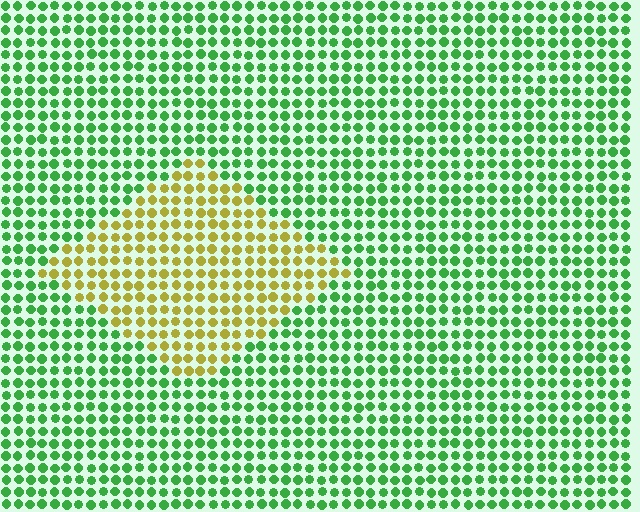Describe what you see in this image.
The image is filled with small green elements in a uniform arrangement. A diamond-shaped region is visible where the elements are tinted to a slightly different hue, forming a subtle color boundary.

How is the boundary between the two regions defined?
The boundary is defined purely by a slight shift in hue (about 65 degrees). Spacing, size, and orientation are identical on both sides.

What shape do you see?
I see a diamond.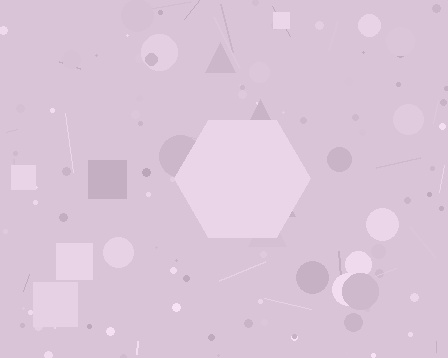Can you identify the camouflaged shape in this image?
The camouflaged shape is a hexagon.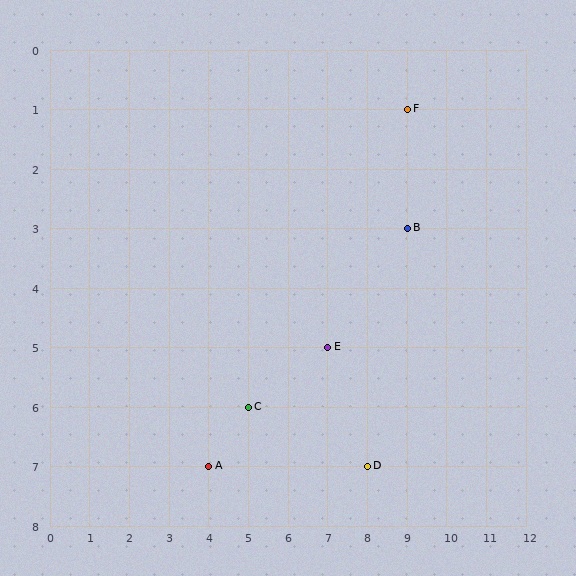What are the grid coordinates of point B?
Point B is at grid coordinates (9, 3).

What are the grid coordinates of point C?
Point C is at grid coordinates (5, 6).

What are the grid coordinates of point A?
Point A is at grid coordinates (4, 7).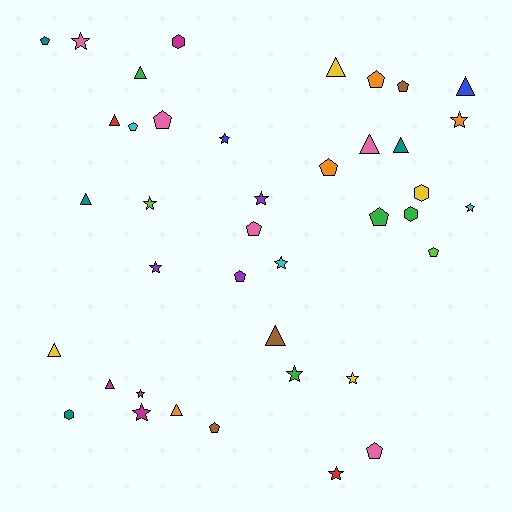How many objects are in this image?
There are 40 objects.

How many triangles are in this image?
There are 11 triangles.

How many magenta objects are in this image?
There are 4 magenta objects.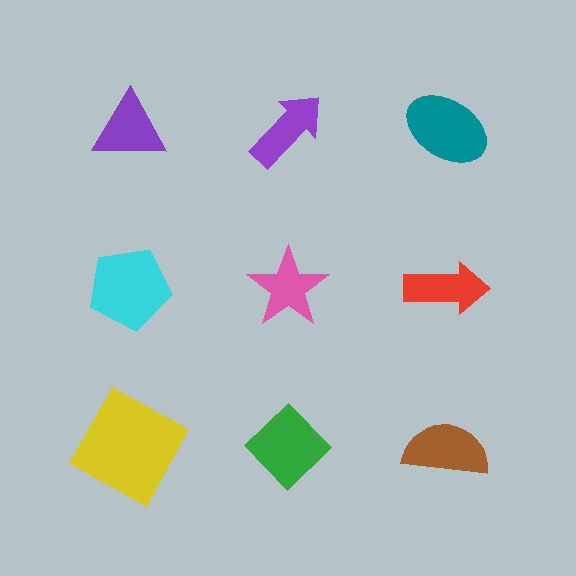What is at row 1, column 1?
A purple triangle.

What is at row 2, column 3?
A red arrow.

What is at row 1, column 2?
A purple arrow.